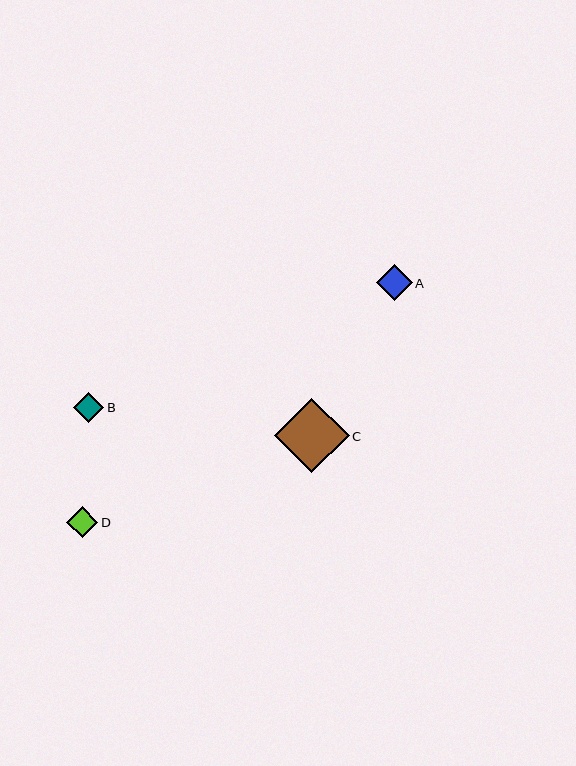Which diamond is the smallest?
Diamond B is the smallest with a size of approximately 30 pixels.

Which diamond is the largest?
Diamond C is the largest with a size of approximately 75 pixels.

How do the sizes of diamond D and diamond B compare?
Diamond D and diamond B are approximately the same size.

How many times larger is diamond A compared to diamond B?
Diamond A is approximately 1.2 times the size of diamond B.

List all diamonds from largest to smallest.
From largest to smallest: C, A, D, B.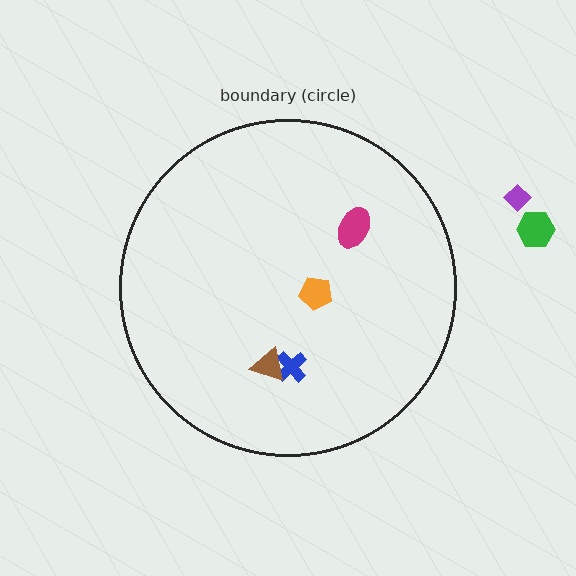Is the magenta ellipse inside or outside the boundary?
Inside.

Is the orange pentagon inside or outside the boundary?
Inside.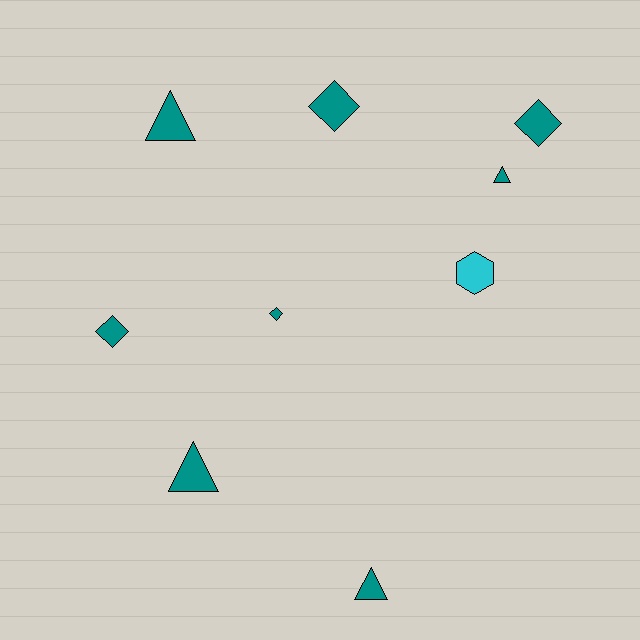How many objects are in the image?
There are 9 objects.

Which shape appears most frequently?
Diamond, with 4 objects.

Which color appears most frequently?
Teal, with 8 objects.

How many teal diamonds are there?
There are 4 teal diamonds.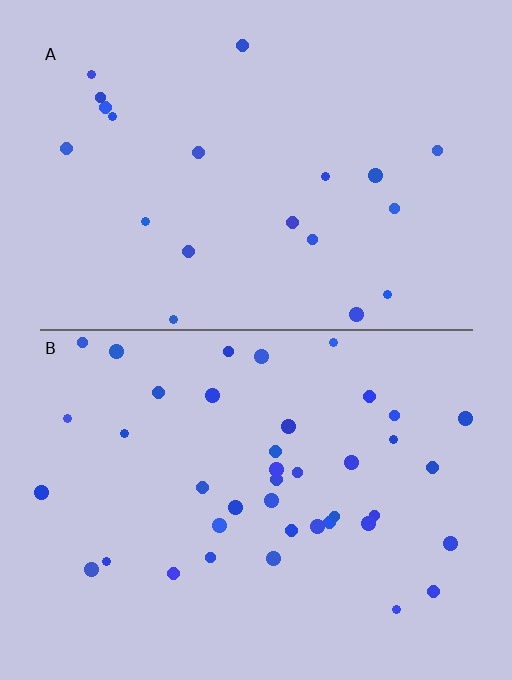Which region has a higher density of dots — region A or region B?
B (the bottom).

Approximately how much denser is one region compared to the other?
Approximately 2.0× — region B over region A.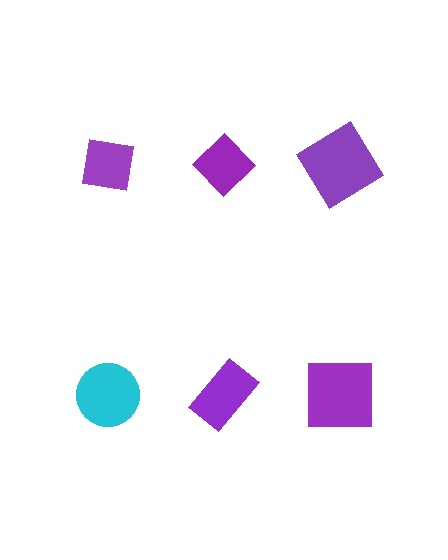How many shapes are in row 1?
3 shapes.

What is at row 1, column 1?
A purple square.